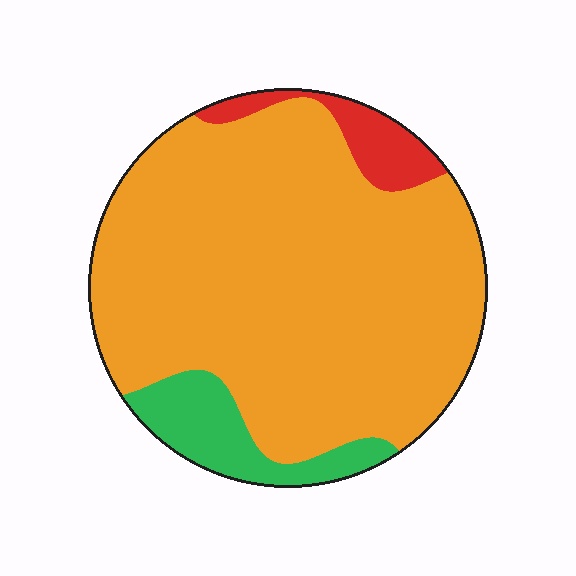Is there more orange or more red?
Orange.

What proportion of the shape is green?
Green takes up less than a quarter of the shape.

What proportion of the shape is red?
Red covers 7% of the shape.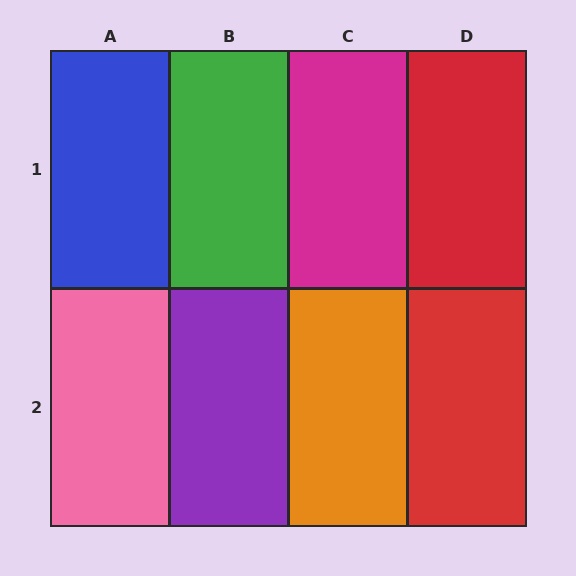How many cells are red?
2 cells are red.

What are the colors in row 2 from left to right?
Pink, purple, orange, red.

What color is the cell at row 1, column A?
Blue.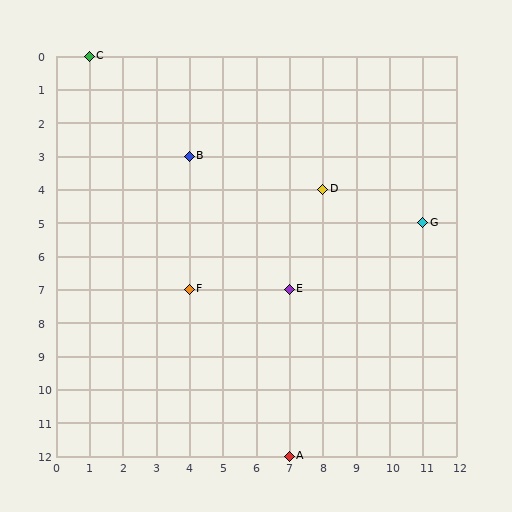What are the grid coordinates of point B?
Point B is at grid coordinates (4, 3).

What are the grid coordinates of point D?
Point D is at grid coordinates (8, 4).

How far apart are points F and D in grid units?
Points F and D are 4 columns and 3 rows apart (about 5.0 grid units diagonally).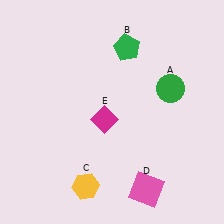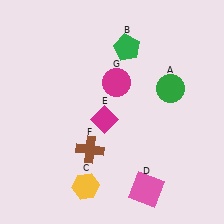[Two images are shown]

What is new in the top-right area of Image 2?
A magenta circle (G) was added in the top-right area of Image 2.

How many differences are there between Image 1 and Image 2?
There are 2 differences between the two images.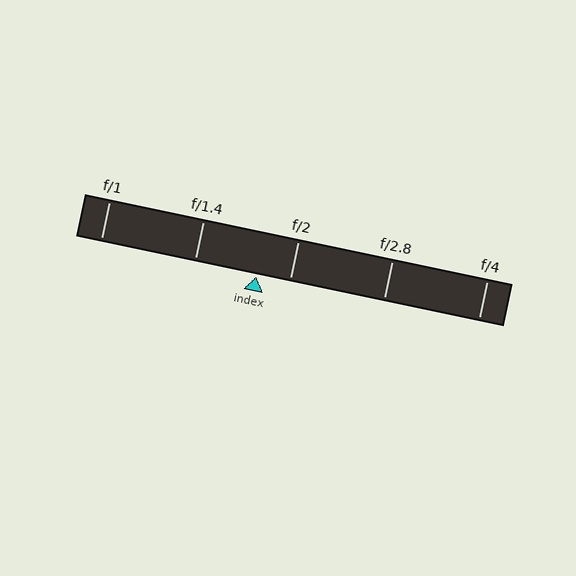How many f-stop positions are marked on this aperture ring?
There are 5 f-stop positions marked.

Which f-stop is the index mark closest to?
The index mark is closest to f/2.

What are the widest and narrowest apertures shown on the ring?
The widest aperture shown is f/1 and the narrowest is f/4.